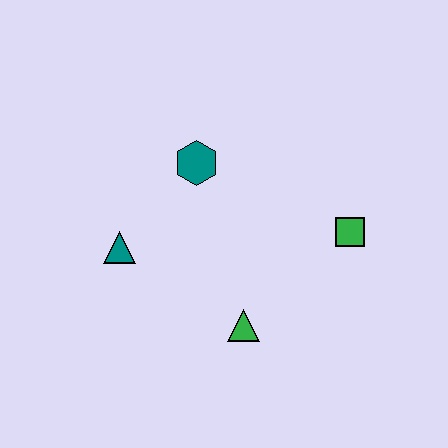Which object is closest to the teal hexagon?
The teal triangle is closest to the teal hexagon.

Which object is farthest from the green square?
The teal triangle is farthest from the green square.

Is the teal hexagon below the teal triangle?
No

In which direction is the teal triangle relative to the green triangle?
The teal triangle is to the left of the green triangle.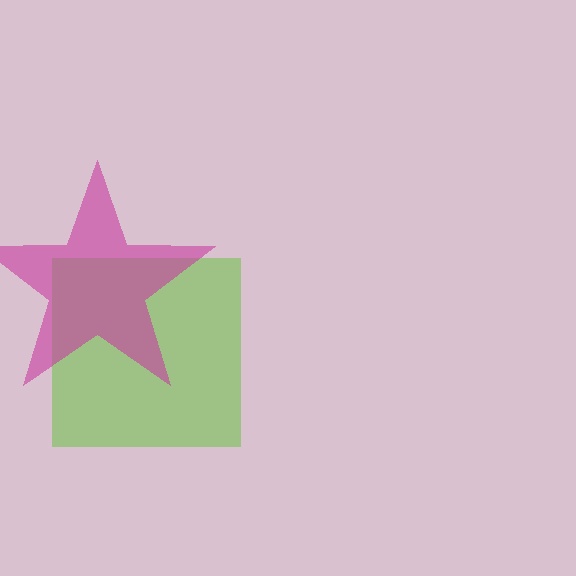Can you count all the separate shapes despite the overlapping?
Yes, there are 2 separate shapes.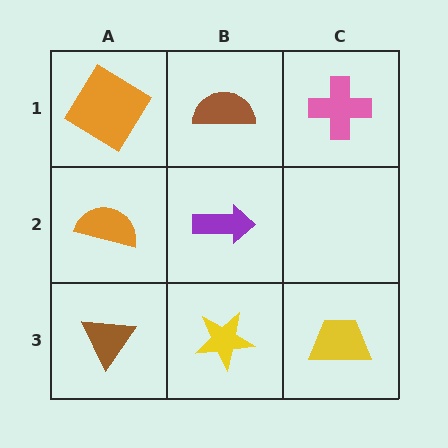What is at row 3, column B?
A yellow star.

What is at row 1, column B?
A brown semicircle.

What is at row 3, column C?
A yellow trapezoid.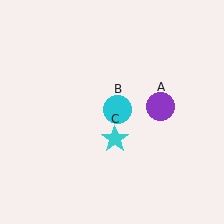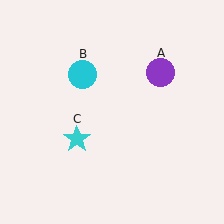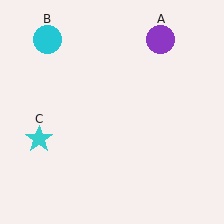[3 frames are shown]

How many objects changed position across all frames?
3 objects changed position: purple circle (object A), cyan circle (object B), cyan star (object C).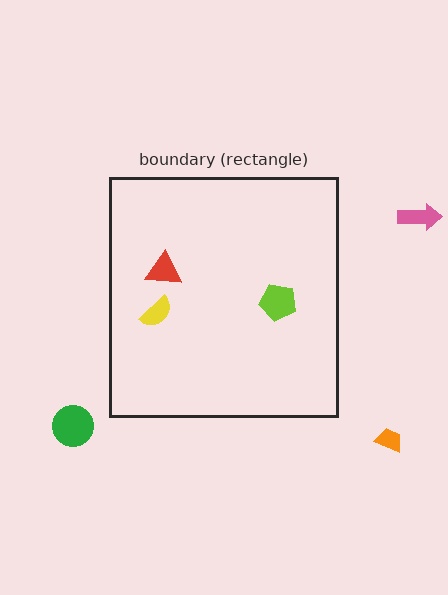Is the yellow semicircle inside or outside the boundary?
Inside.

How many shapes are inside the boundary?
3 inside, 3 outside.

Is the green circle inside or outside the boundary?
Outside.